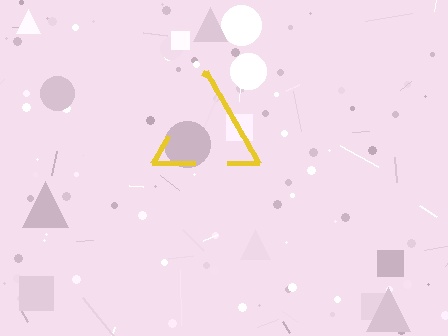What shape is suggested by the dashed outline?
The dashed outline suggests a triangle.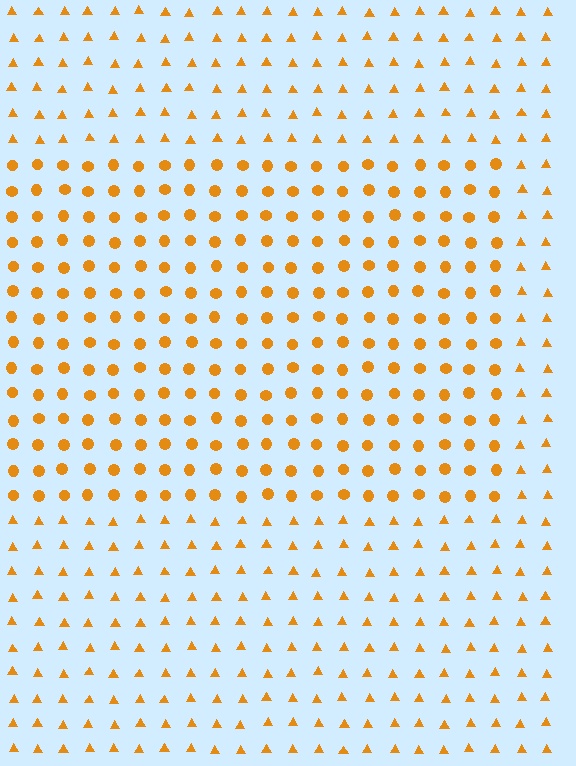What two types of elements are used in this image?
The image uses circles inside the rectangle region and triangles outside it.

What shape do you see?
I see a rectangle.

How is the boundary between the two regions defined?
The boundary is defined by a change in element shape: circles inside vs. triangles outside. All elements share the same color and spacing.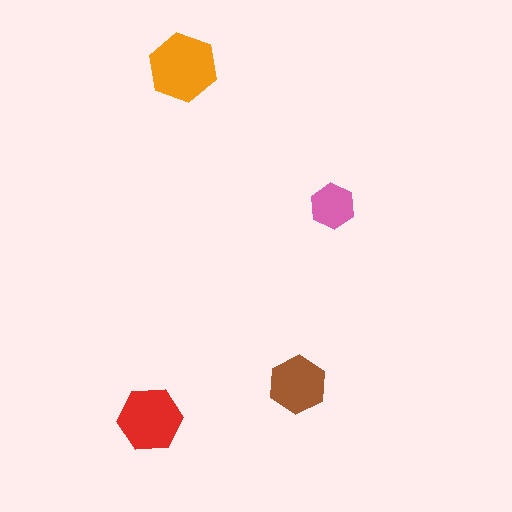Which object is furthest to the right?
The pink hexagon is rightmost.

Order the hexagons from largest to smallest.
the orange one, the red one, the brown one, the pink one.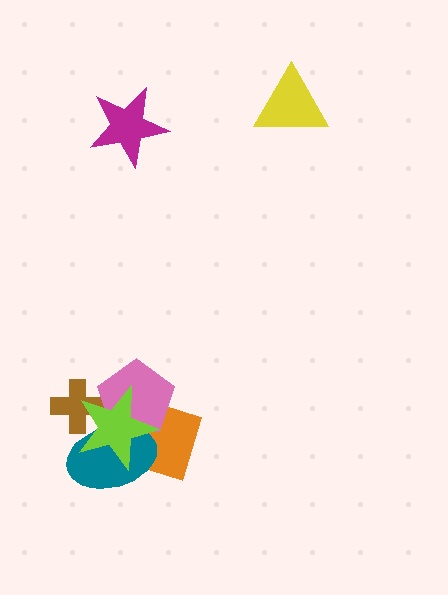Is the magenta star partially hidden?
No, no other shape covers it.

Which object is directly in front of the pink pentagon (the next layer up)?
The teal ellipse is directly in front of the pink pentagon.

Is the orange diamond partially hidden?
Yes, it is partially covered by another shape.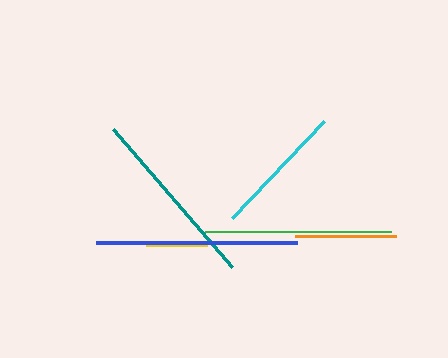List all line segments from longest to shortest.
From longest to shortest: blue, green, teal, cyan, orange, yellow.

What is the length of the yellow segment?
The yellow segment is approximately 62 pixels long.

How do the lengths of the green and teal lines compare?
The green and teal lines are approximately the same length.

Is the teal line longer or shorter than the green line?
The green line is longer than the teal line.